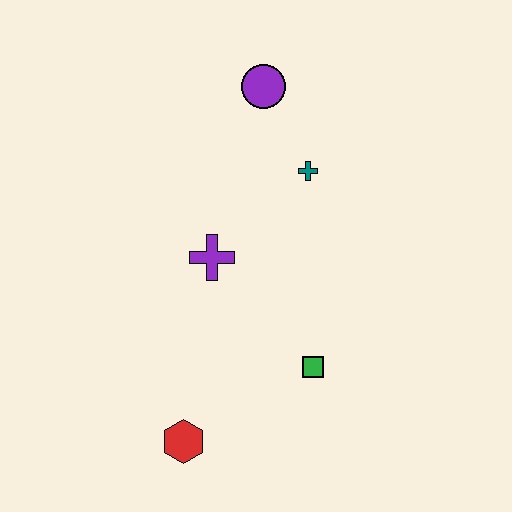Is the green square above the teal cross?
No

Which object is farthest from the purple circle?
The red hexagon is farthest from the purple circle.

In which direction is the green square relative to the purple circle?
The green square is below the purple circle.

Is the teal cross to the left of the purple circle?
No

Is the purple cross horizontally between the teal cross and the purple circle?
No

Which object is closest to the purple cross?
The teal cross is closest to the purple cross.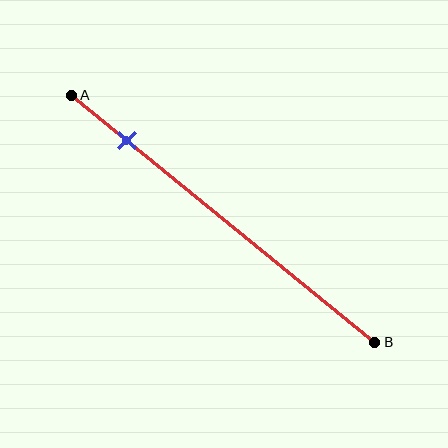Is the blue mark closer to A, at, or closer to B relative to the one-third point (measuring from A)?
The blue mark is closer to point A than the one-third point of segment AB.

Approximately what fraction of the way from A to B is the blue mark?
The blue mark is approximately 20% of the way from A to B.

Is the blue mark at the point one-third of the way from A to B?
No, the mark is at about 20% from A, not at the 33% one-third point.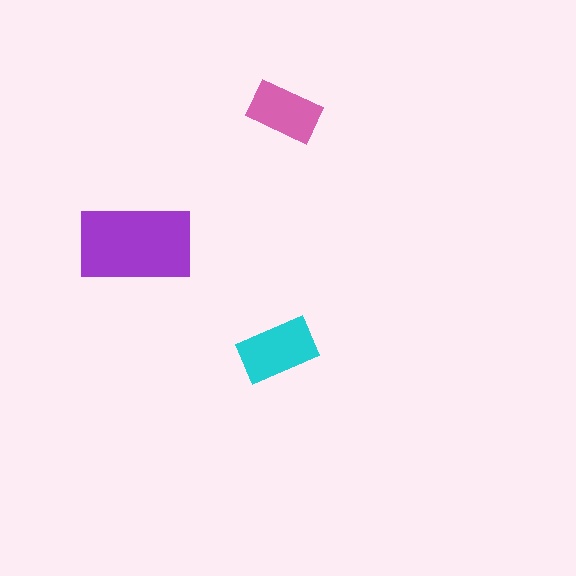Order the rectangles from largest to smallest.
the purple one, the cyan one, the pink one.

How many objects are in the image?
There are 3 objects in the image.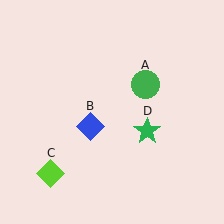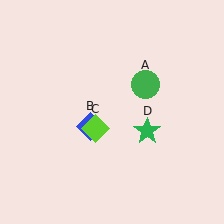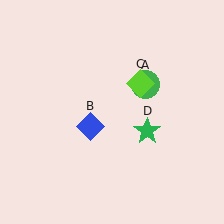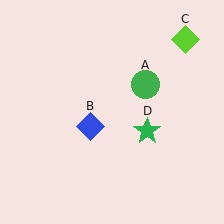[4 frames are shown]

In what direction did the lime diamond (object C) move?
The lime diamond (object C) moved up and to the right.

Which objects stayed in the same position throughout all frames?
Green circle (object A) and blue diamond (object B) and green star (object D) remained stationary.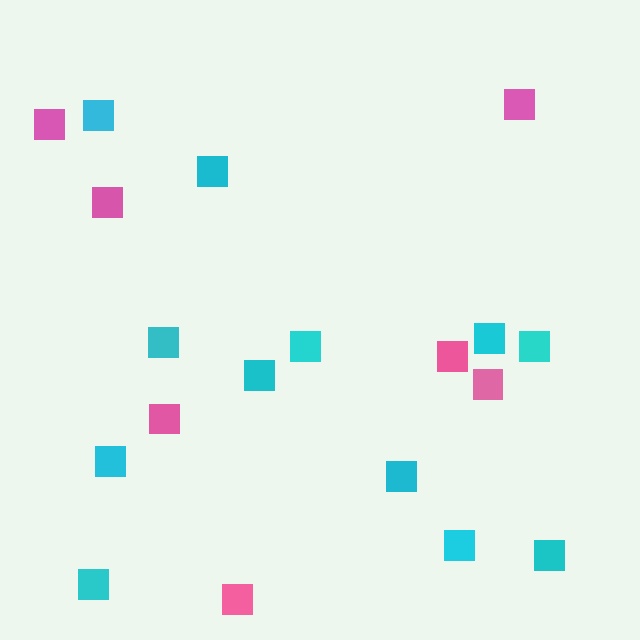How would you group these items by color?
There are 2 groups: one group of cyan squares (12) and one group of pink squares (7).